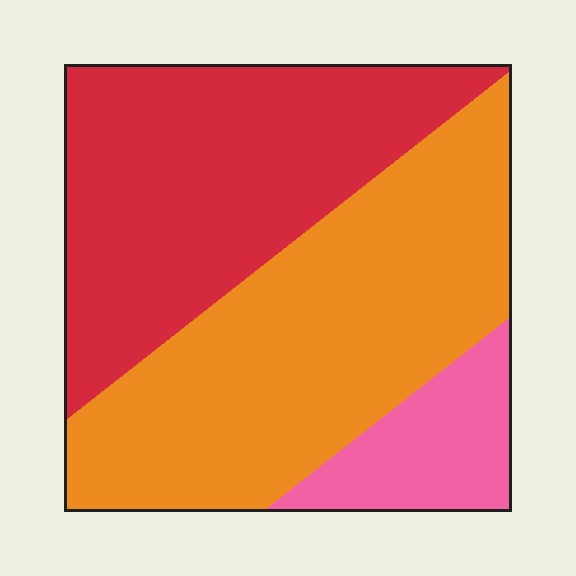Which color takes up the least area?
Pink, at roughly 10%.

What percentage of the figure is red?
Red covers 41% of the figure.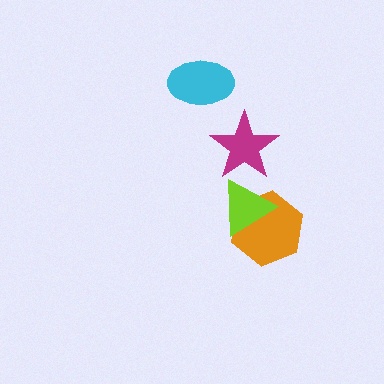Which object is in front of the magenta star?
The lime triangle is in front of the magenta star.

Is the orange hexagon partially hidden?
Yes, it is partially covered by another shape.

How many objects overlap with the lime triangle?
2 objects overlap with the lime triangle.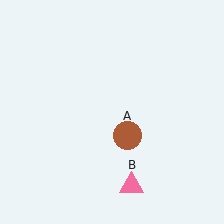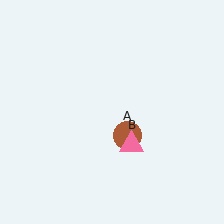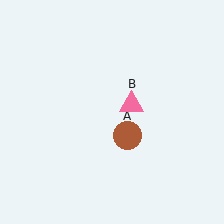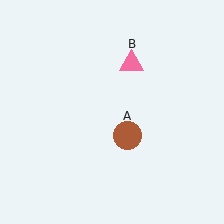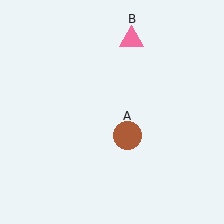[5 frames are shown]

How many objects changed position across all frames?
1 object changed position: pink triangle (object B).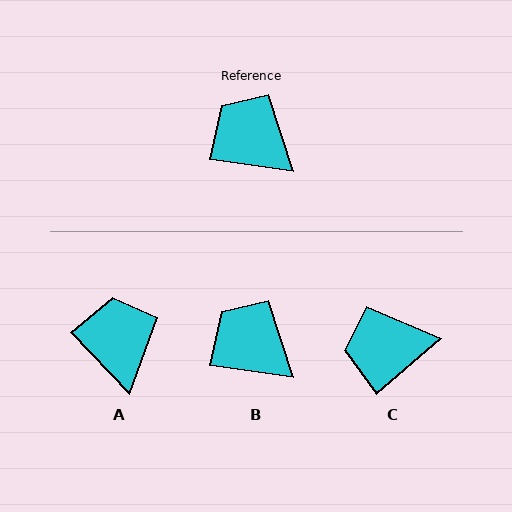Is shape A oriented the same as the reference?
No, it is off by about 38 degrees.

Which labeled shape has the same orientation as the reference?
B.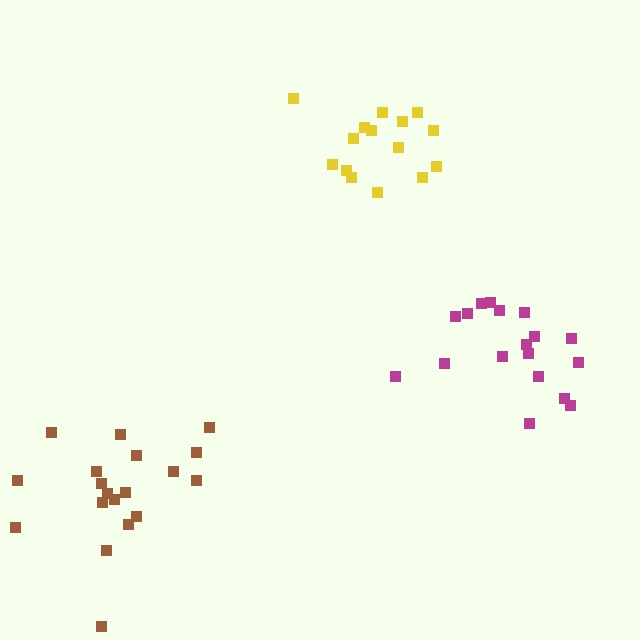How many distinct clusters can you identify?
There are 3 distinct clusters.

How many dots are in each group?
Group 1: 18 dots, Group 2: 15 dots, Group 3: 19 dots (52 total).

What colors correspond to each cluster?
The clusters are colored: magenta, yellow, brown.